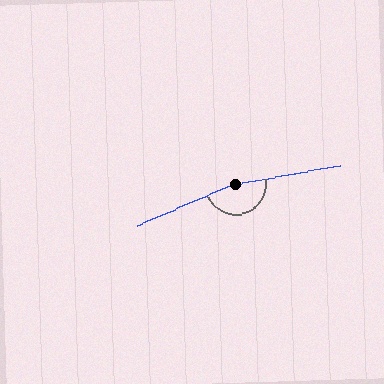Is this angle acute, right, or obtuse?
It is obtuse.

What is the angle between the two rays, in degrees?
Approximately 168 degrees.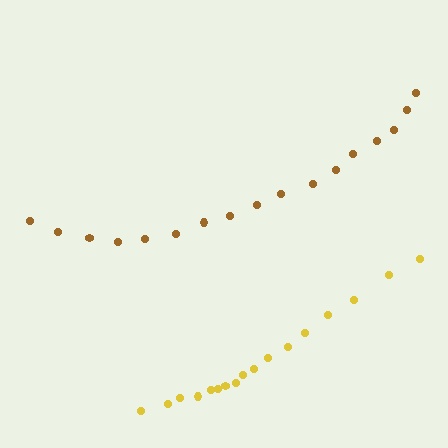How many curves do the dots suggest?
There are 2 distinct paths.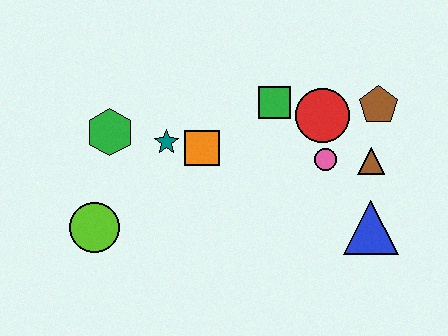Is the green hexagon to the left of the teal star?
Yes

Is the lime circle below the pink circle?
Yes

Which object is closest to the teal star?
The orange square is closest to the teal star.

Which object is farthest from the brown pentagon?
The lime circle is farthest from the brown pentagon.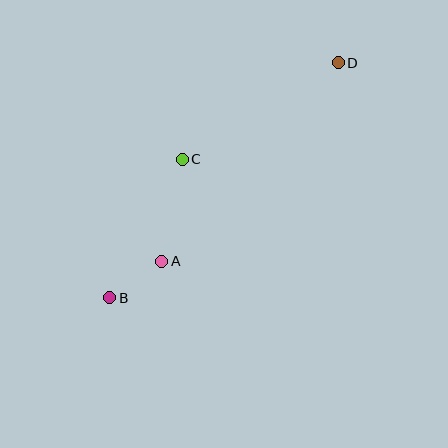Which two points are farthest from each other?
Points B and D are farthest from each other.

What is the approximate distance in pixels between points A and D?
The distance between A and D is approximately 266 pixels.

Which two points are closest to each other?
Points A and B are closest to each other.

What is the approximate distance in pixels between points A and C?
The distance between A and C is approximately 104 pixels.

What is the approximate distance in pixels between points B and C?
The distance between B and C is approximately 156 pixels.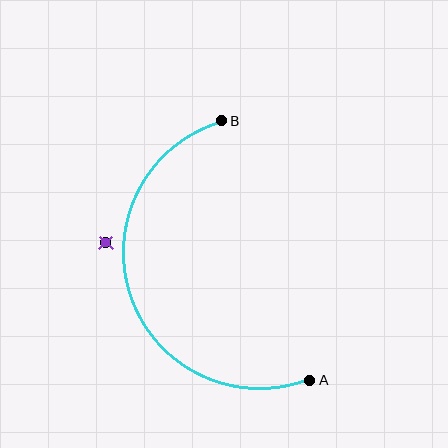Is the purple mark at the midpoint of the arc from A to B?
No — the purple mark does not lie on the arc at all. It sits slightly outside the curve.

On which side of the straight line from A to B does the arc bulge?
The arc bulges to the left of the straight line connecting A and B.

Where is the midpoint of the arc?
The arc midpoint is the point on the curve farthest from the straight line joining A and B. It sits to the left of that line.